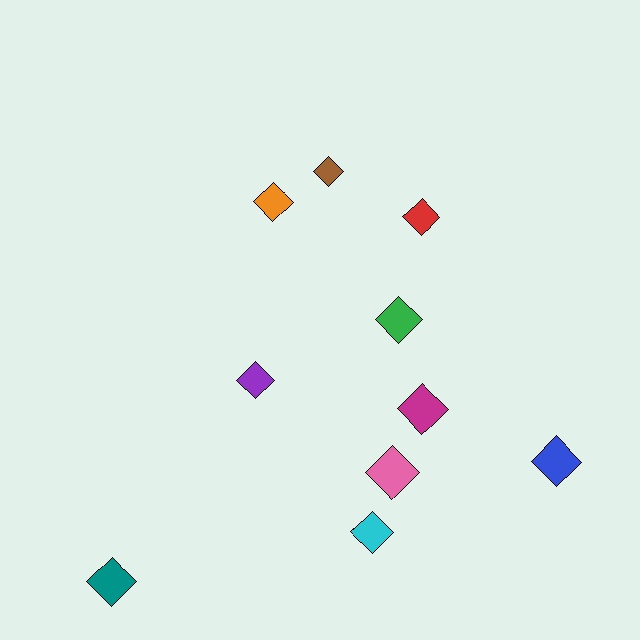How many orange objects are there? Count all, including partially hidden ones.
There is 1 orange object.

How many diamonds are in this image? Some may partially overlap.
There are 10 diamonds.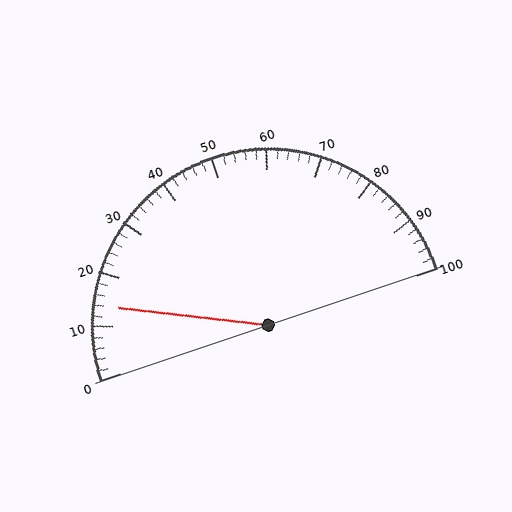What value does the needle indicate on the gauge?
The needle indicates approximately 14.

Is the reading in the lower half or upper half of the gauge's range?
The reading is in the lower half of the range (0 to 100).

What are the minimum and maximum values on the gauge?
The gauge ranges from 0 to 100.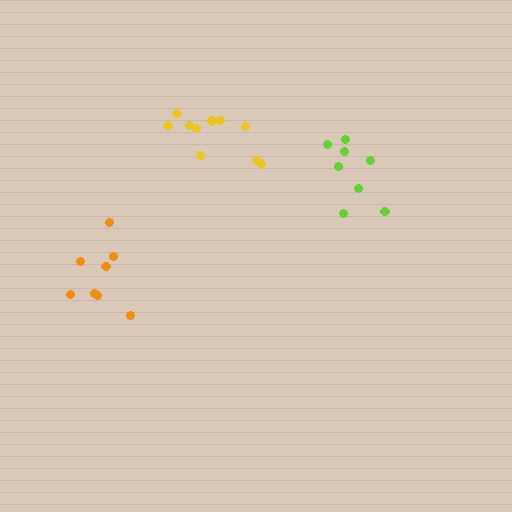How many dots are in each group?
Group 1: 8 dots, Group 2: 8 dots, Group 3: 10 dots (26 total).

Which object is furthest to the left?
The orange cluster is leftmost.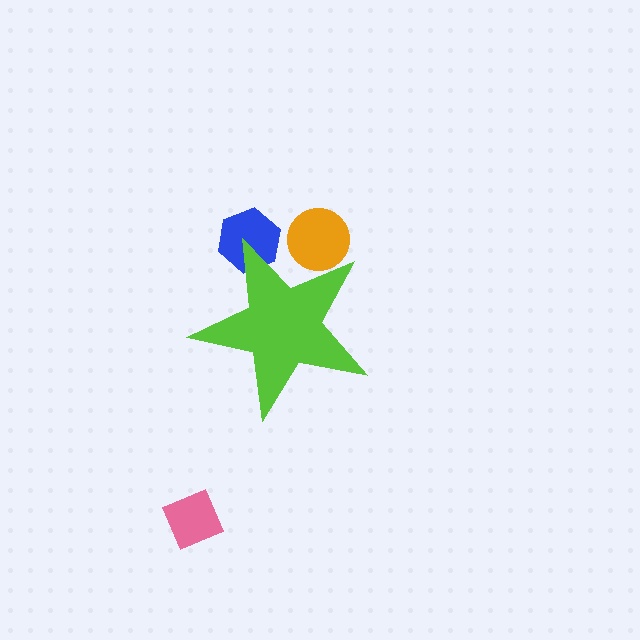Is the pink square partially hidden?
No, the pink square is fully visible.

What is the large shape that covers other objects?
A lime star.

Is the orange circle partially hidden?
Yes, the orange circle is partially hidden behind the lime star.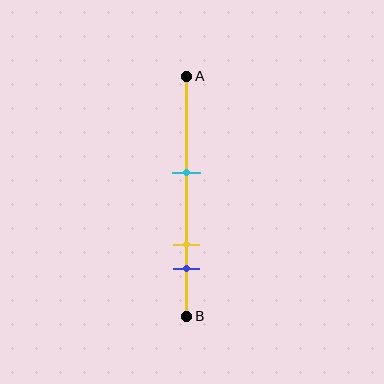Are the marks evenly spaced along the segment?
No, the marks are not evenly spaced.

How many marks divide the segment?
There are 3 marks dividing the segment.